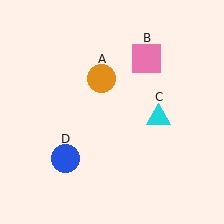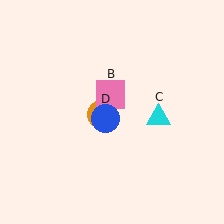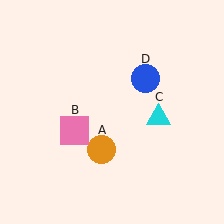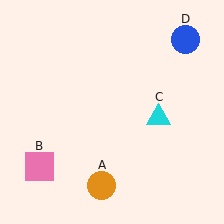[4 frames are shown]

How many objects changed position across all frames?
3 objects changed position: orange circle (object A), pink square (object B), blue circle (object D).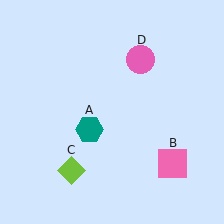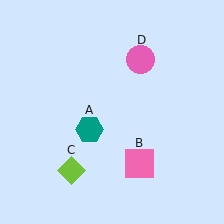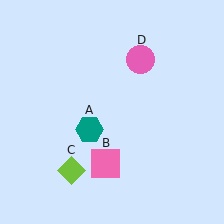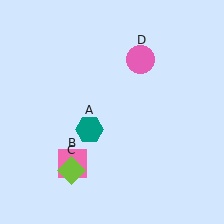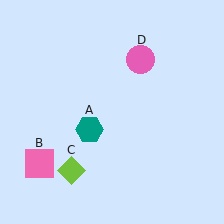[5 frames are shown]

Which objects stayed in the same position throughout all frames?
Teal hexagon (object A) and lime diamond (object C) and pink circle (object D) remained stationary.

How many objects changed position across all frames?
1 object changed position: pink square (object B).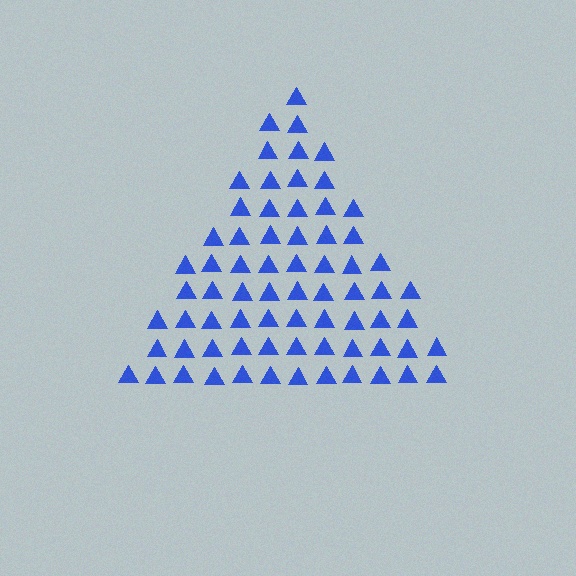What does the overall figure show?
The overall figure shows a triangle.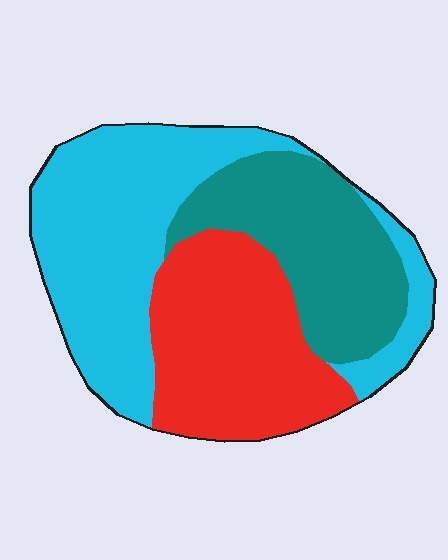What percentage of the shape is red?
Red takes up between a quarter and a half of the shape.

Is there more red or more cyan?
Cyan.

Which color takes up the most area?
Cyan, at roughly 40%.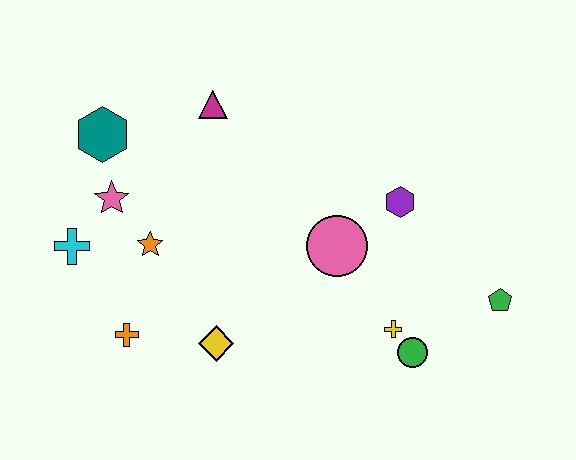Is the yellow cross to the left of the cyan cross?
No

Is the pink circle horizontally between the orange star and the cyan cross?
No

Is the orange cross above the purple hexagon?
No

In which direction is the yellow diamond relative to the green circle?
The yellow diamond is to the left of the green circle.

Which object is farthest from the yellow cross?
The teal hexagon is farthest from the yellow cross.